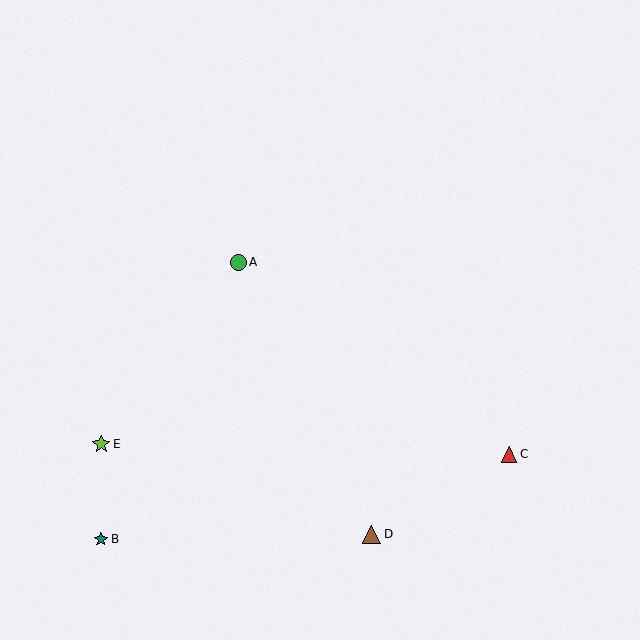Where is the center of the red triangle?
The center of the red triangle is at (509, 454).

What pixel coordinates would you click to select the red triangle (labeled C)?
Click at (509, 454) to select the red triangle C.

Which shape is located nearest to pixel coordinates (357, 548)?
The brown triangle (labeled D) at (371, 534) is nearest to that location.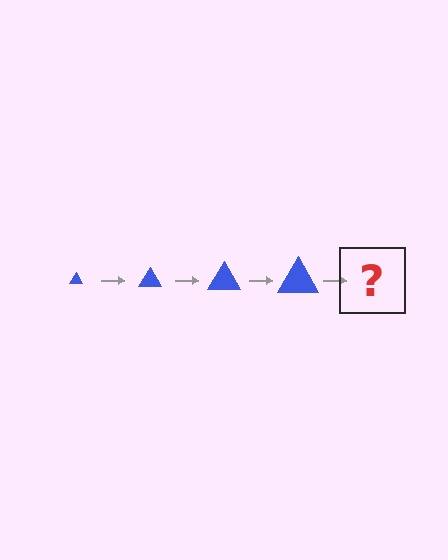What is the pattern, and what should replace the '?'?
The pattern is that the triangle gets progressively larger each step. The '?' should be a blue triangle, larger than the previous one.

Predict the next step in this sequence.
The next step is a blue triangle, larger than the previous one.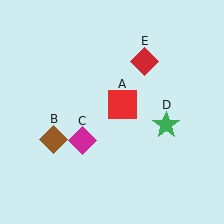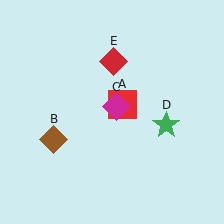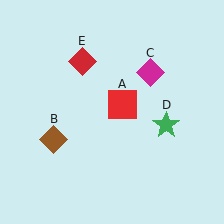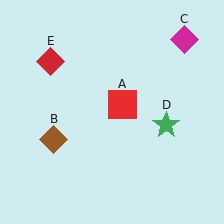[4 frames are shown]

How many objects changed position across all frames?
2 objects changed position: magenta diamond (object C), red diamond (object E).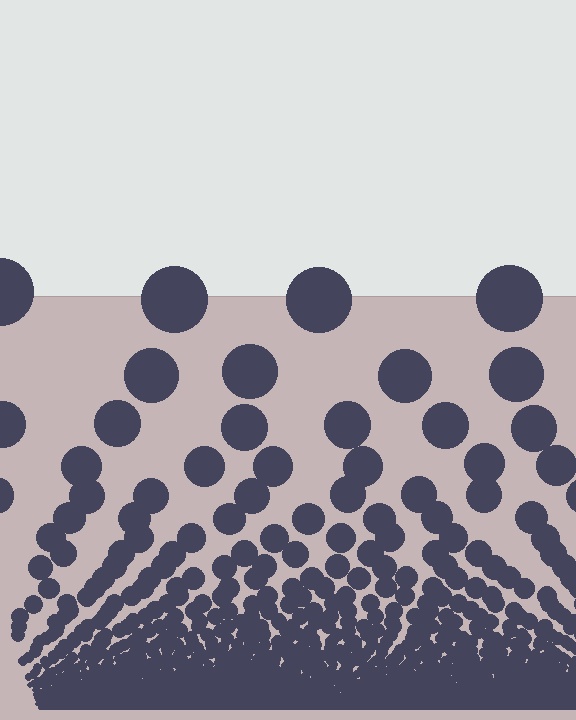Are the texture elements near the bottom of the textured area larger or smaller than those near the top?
Smaller. The gradient is inverted — elements near the bottom are smaller and denser.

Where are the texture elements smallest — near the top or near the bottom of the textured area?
Near the bottom.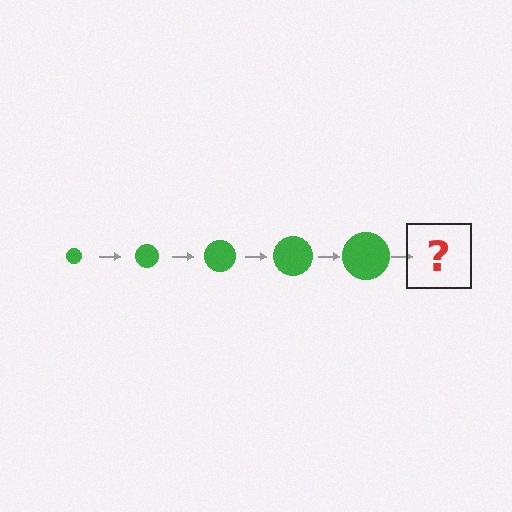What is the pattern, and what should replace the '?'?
The pattern is that the circle gets progressively larger each step. The '?' should be a green circle, larger than the previous one.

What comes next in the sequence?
The next element should be a green circle, larger than the previous one.